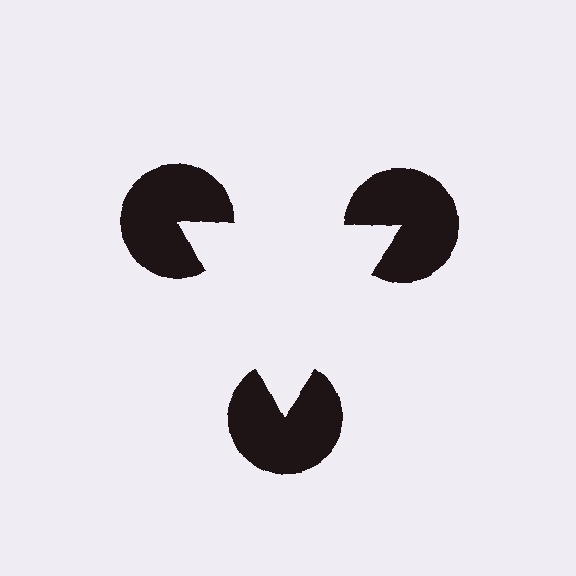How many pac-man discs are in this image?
There are 3 — one at each vertex of the illusory triangle.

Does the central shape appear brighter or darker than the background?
It typically appears slightly brighter than the background, even though no actual brightness change is drawn.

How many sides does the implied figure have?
3 sides.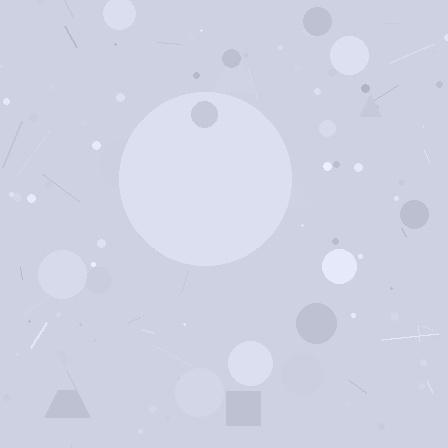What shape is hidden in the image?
A circle is hidden in the image.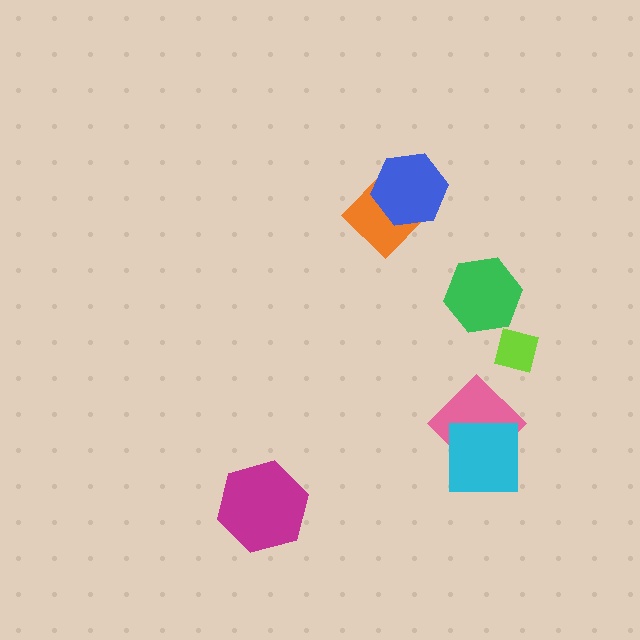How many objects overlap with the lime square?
0 objects overlap with the lime square.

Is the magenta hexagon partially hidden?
No, no other shape covers it.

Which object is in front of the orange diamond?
The blue hexagon is in front of the orange diamond.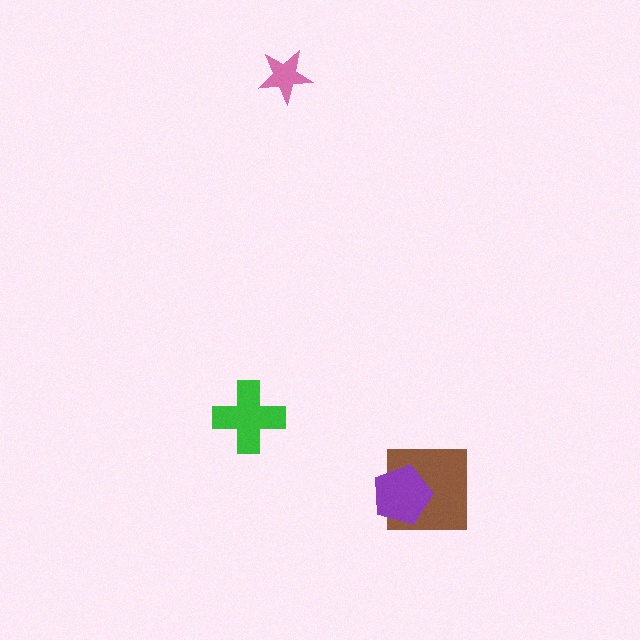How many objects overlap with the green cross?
0 objects overlap with the green cross.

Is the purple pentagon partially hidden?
No, no other shape covers it.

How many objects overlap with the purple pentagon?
1 object overlaps with the purple pentagon.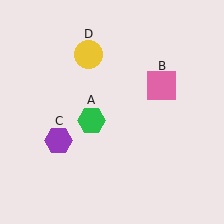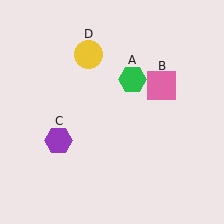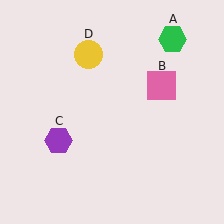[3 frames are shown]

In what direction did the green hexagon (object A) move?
The green hexagon (object A) moved up and to the right.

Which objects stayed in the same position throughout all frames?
Pink square (object B) and purple hexagon (object C) and yellow circle (object D) remained stationary.